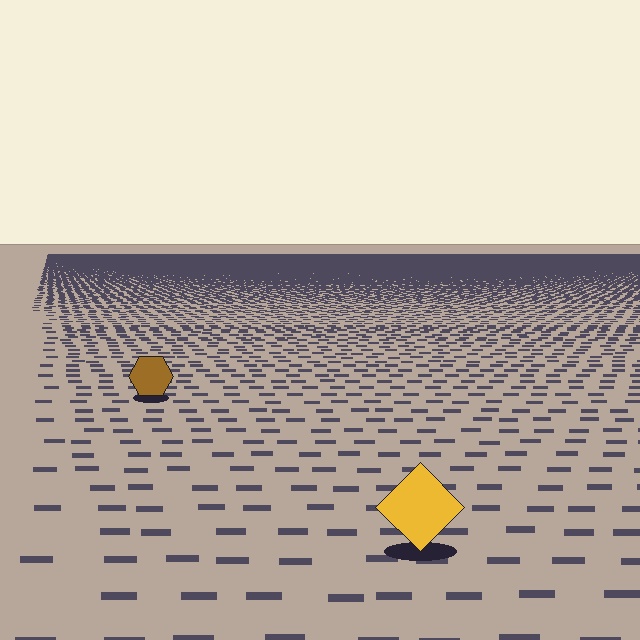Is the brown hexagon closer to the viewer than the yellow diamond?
No. The yellow diamond is closer — you can tell from the texture gradient: the ground texture is coarser near it.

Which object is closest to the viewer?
The yellow diamond is closest. The texture marks near it are larger and more spread out.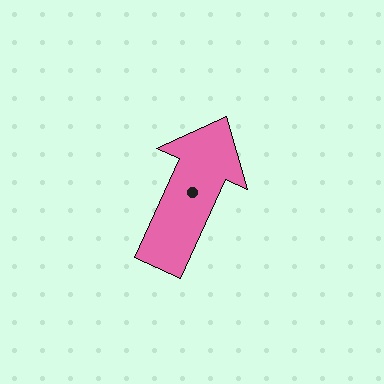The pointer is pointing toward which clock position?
Roughly 1 o'clock.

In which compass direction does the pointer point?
Northeast.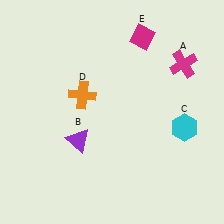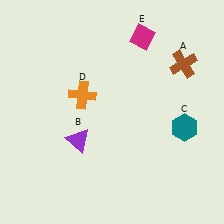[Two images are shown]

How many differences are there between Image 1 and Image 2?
There are 2 differences between the two images.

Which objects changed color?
A changed from magenta to brown. C changed from cyan to teal.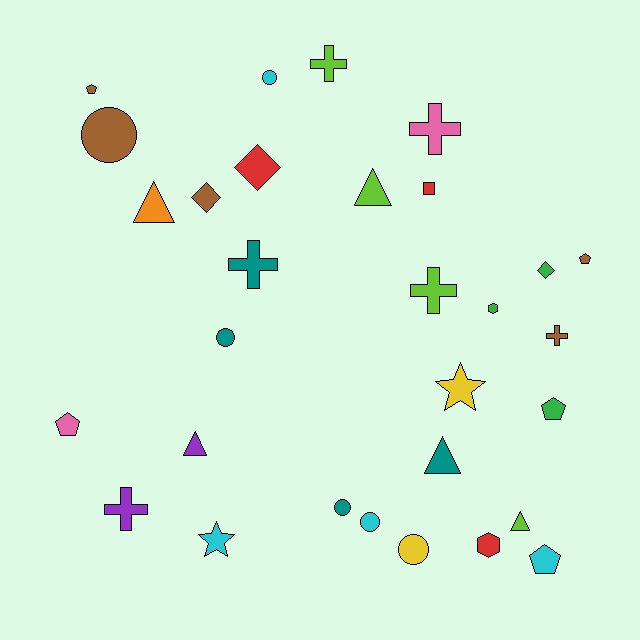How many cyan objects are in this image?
There are 4 cyan objects.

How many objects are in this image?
There are 30 objects.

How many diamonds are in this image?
There are 3 diamonds.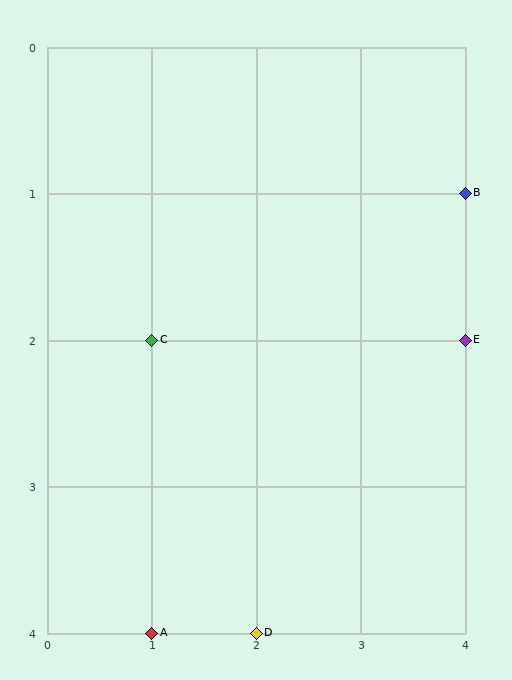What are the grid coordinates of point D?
Point D is at grid coordinates (2, 4).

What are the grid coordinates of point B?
Point B is at grid coordinates (4, 1).